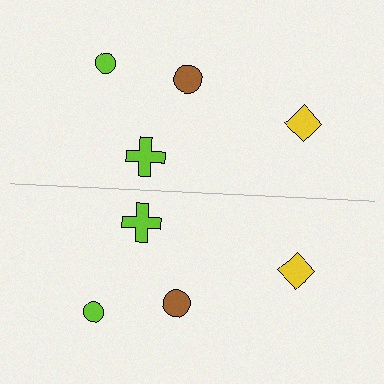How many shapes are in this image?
There are 8 shapes in this image.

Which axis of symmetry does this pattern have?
The pattern has a horizontal axis of symmetry running through the center of the image.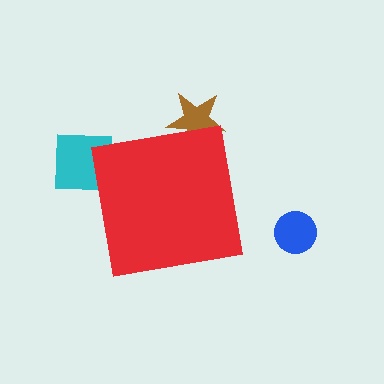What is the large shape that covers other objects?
A red square.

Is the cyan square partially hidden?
Yes, the cyan square is partially hidden behind the red square.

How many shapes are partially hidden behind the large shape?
2 shapes are partially hidden.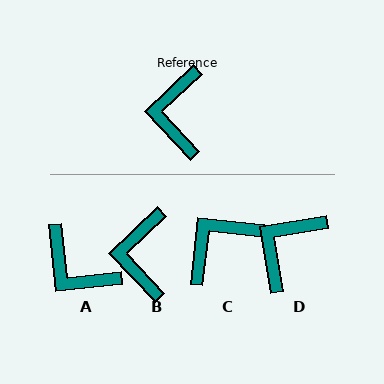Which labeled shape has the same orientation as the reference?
B.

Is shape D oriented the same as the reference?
No, it is off by about 34 degrees.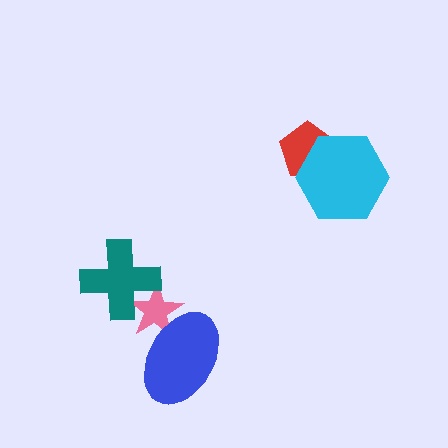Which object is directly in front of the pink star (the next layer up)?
The teal cross is directly in front of the pink star.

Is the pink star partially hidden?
Yes, it is partially covered by another shape.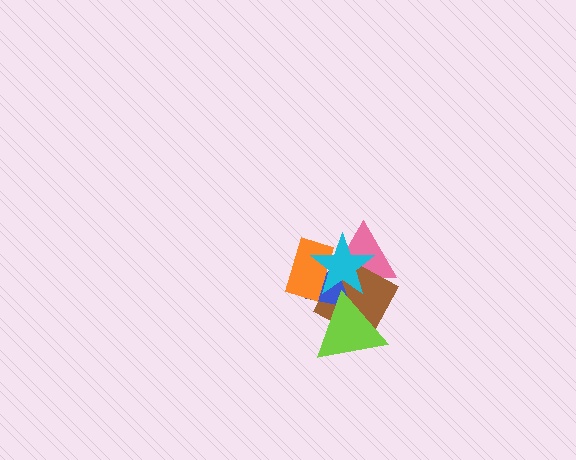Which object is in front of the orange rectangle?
The cyan star is in front of the orange rectangle.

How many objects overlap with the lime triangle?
3 objects overlap with the lime triangle.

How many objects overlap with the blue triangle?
5 objects overlap with the blue triangle.